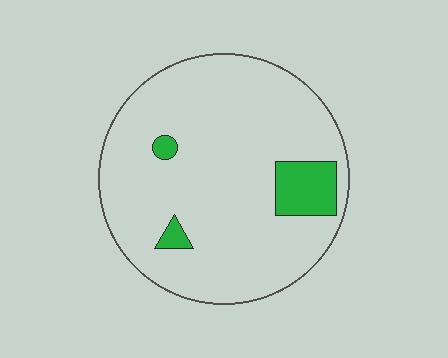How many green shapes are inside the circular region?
3.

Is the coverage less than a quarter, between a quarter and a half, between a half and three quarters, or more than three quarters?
Less than a quarter.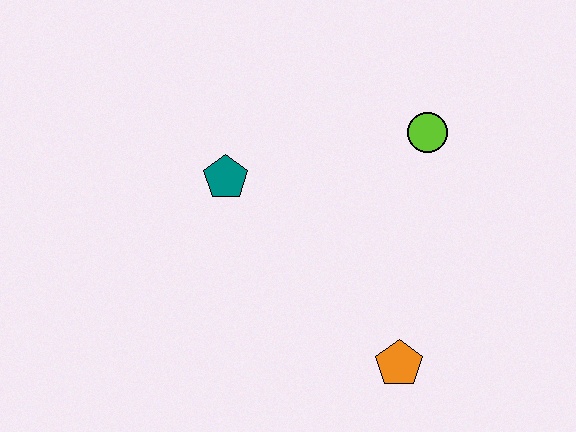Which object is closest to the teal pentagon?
The lime circle is closest to the teal pentagon.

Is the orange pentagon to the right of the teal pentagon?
Yes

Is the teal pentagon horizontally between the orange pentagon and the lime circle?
No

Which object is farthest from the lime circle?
The orange pentagon is farthest from the lime circle.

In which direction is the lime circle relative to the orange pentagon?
The lime circle is above the orange pentagon.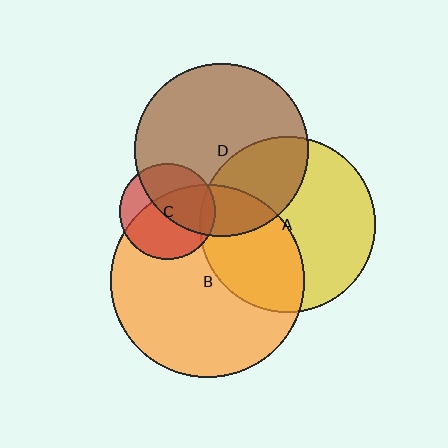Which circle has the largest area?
Circle B (orange).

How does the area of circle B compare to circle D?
Approximately 1.2 times.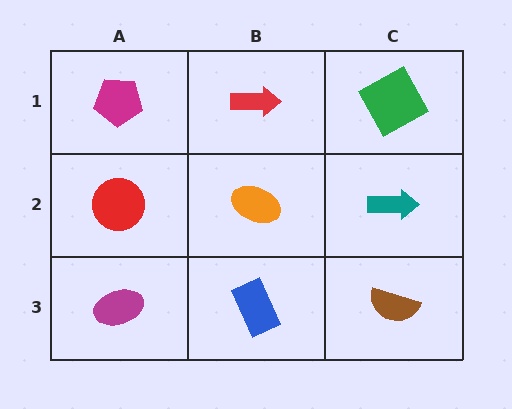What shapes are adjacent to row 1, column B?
An orange ellipse (row 2, column B), a magenta pentagon (row 1, column A), a green square (row 1, column C).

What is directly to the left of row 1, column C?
A red arrow.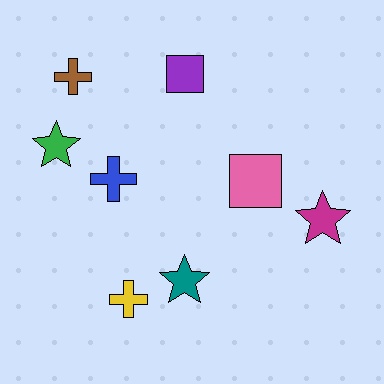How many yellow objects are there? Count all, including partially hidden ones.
There is 1 yellow object.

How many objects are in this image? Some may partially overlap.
There are 8 objects.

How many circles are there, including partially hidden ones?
There are no circles.